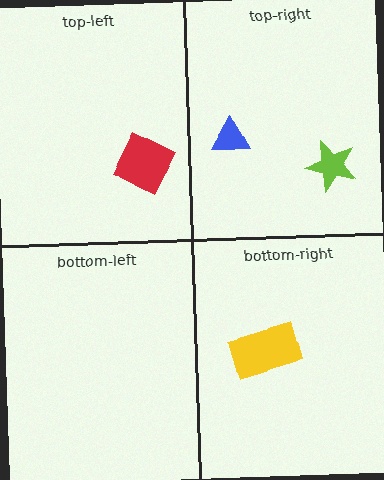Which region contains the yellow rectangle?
The bottom-right region.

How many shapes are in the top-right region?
2.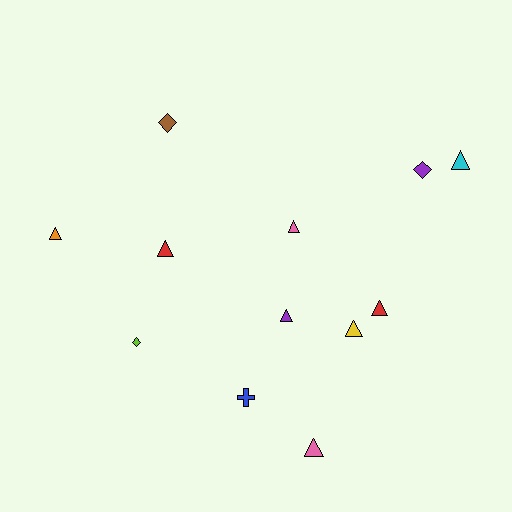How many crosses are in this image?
There is 1 cross.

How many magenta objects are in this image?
There are no magenta objects.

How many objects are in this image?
There are 12 objects.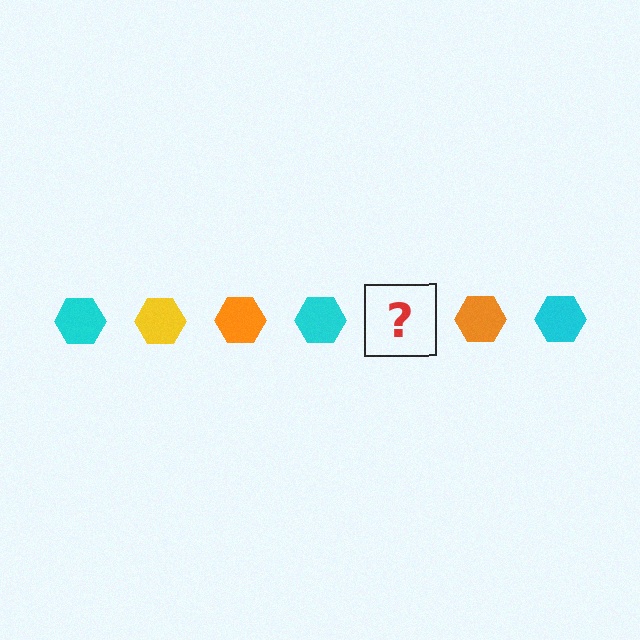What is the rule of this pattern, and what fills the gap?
The rule is that the pattern cycles through cyan, yellow, orange hexagons. The gap should be filled with a yellow hexagon.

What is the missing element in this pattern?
The missing element is a yellow hexagon.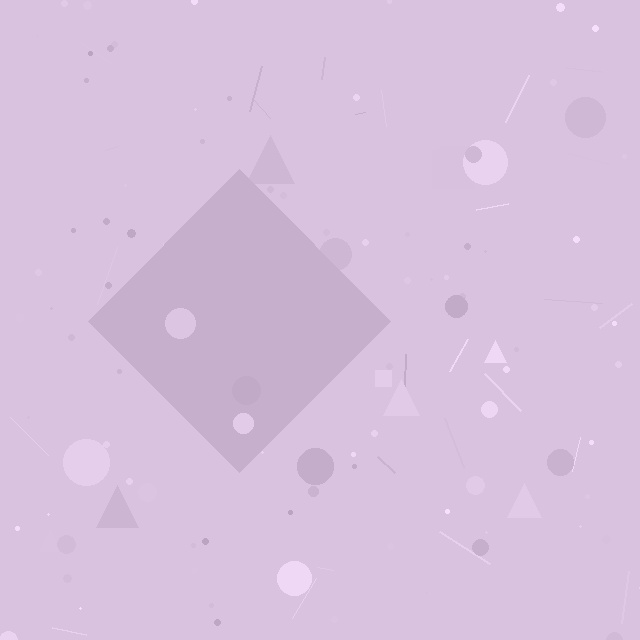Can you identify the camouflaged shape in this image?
The camouflaged shape is a diamond.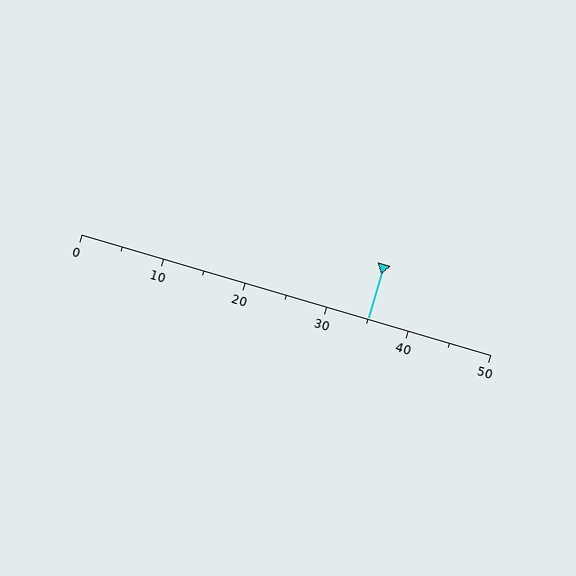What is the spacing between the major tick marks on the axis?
The major ticks are spaced 10 apart.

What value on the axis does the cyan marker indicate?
The marker indicates approximately 35.